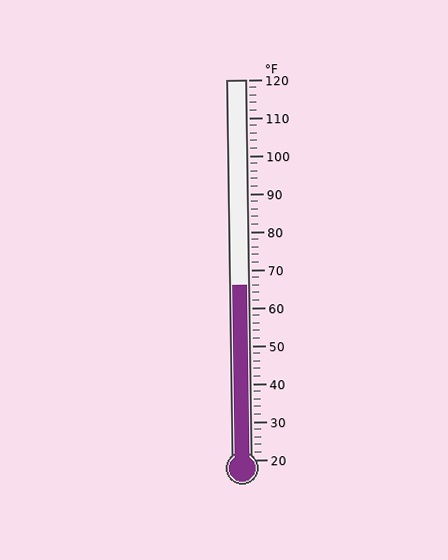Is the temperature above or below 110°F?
The temperature is below 110°F.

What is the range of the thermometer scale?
The thermometer scale ranges from 20°F to 120°F.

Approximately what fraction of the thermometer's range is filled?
The thermometer is filled to approximately 45% of its range.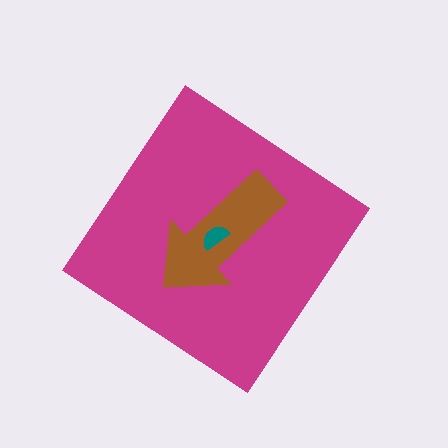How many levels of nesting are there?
3.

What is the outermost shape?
The magenta diamond.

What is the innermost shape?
The teal semicircle.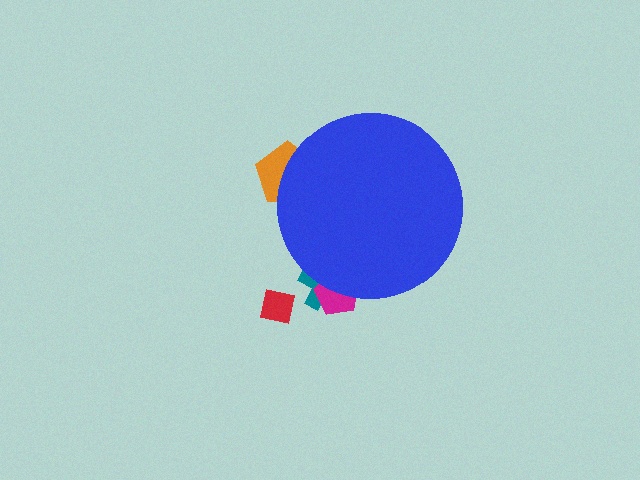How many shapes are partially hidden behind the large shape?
3 shapes are partially hidden.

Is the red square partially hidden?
No, the red square is fully visible.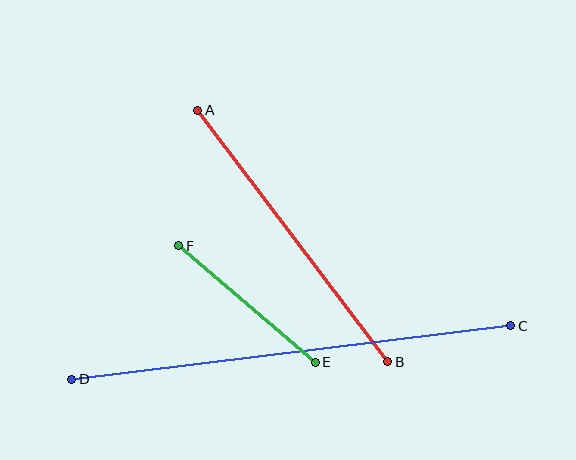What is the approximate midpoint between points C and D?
The midpoint is at approximately (291, 352) pixels.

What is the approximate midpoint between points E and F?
The midpoint is at approximately (247, 304) pixels.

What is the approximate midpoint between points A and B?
The midpoint is at approximately (293, 236) pixels.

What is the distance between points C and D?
The distance is approximately 442 pixels.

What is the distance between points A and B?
The distance is approximately 316 pixels.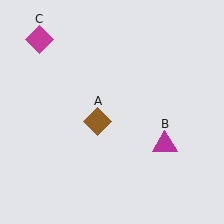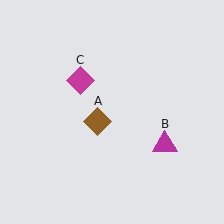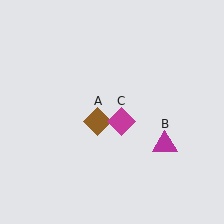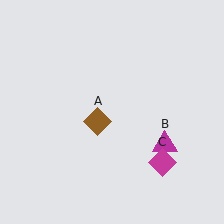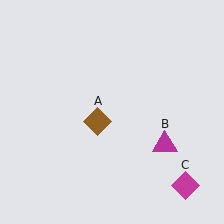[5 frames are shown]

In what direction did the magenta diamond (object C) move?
The magenta diamond (object C) moved down and to the right.